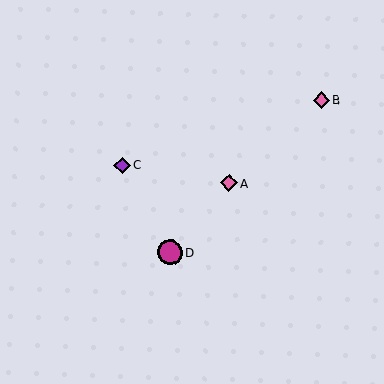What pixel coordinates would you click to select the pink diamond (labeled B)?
Click at (321, 100) to select the pink diamond B.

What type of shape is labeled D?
Shape D is a magenta circle.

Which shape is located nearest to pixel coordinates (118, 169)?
The purple diamond (labeled C) at (122, 165) is nearest to that location.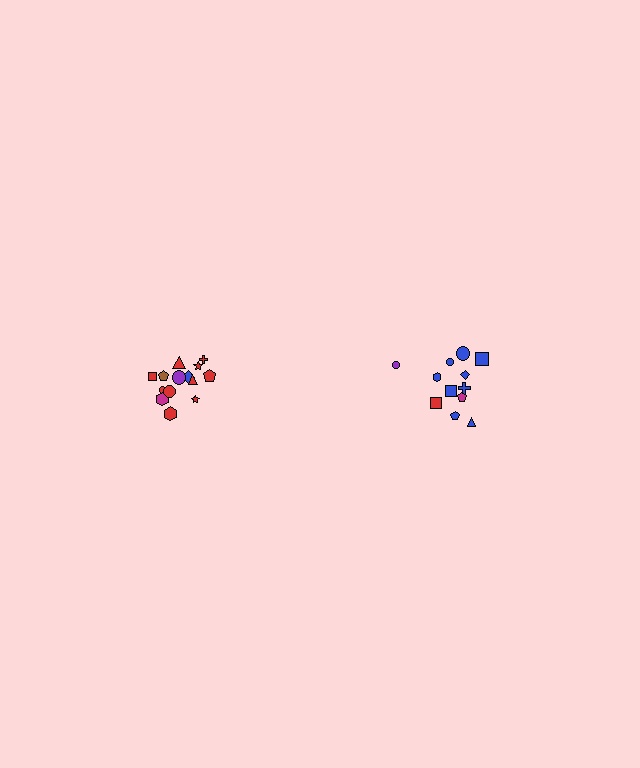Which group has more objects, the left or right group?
The left group.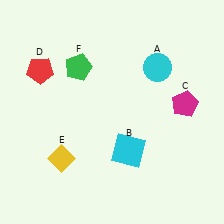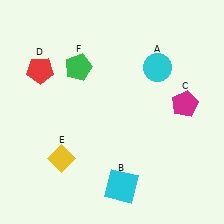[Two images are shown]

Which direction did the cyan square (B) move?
The cyan square (B) moved down.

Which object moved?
The cyan square (B) moved down.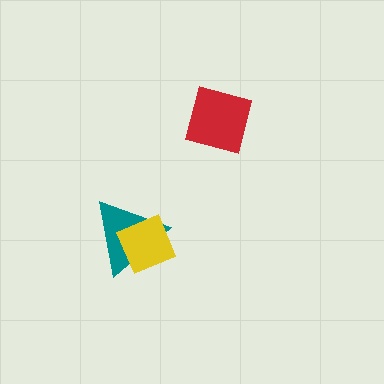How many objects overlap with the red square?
0 objects overlap with the red square.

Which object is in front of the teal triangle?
The yellow diamond is in front of the teal triangle.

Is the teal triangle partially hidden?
Yes, it is partially covered by another shape.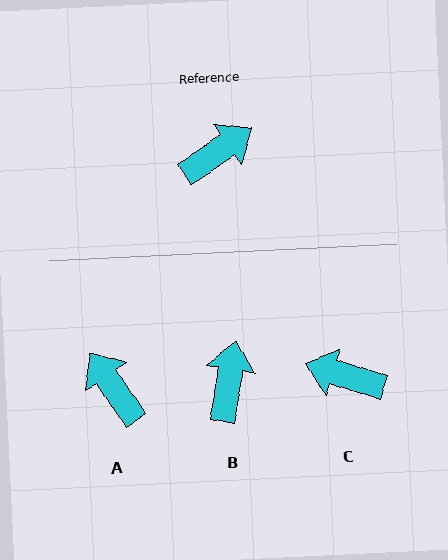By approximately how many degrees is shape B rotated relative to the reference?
Approximately 46 degrees counter-clockwise.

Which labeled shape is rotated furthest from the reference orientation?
C, about 128 degrees away.